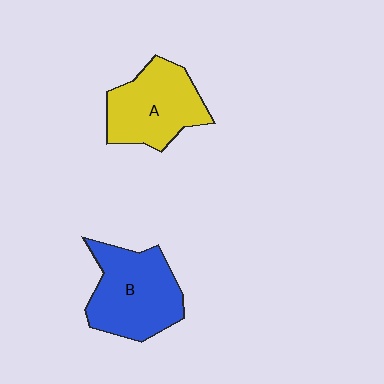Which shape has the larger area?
Shape B (blue).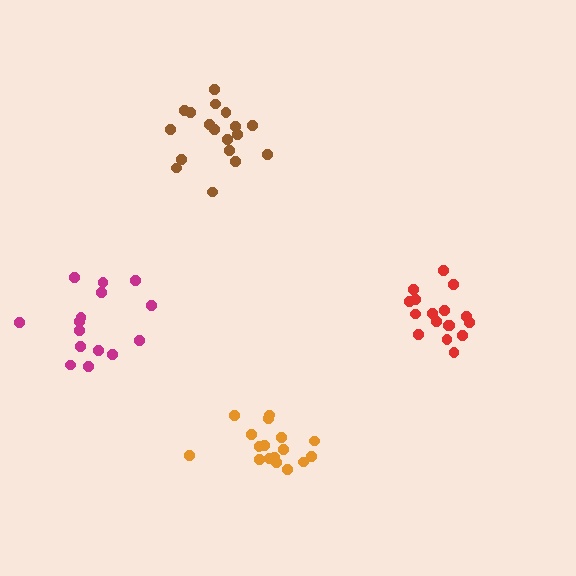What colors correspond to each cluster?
The clusters are colored: orange, brown, red, magenta.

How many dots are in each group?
Group 1: 17 dots, Group 2: 18 dots, Group 3: 17 dots, Group 4: 15 dots (67 total).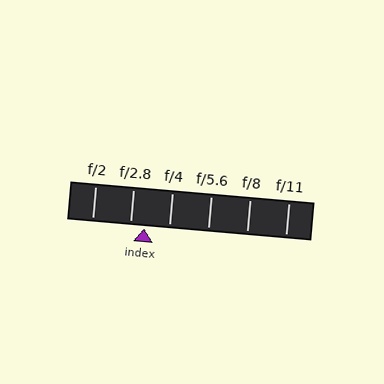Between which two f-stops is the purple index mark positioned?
The index mark is between f/2.8 and f/4.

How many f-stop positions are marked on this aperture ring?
There are 6 f-stop positions marked.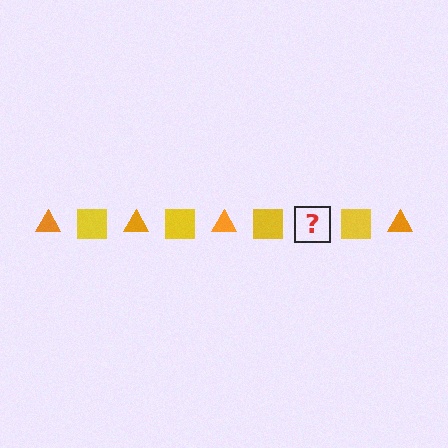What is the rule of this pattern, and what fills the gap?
The rule is that the pattern alternates between orange triangle and yellow square. The gap should be filled with an orange triangle.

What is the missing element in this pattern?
The missing element is an orange triangle.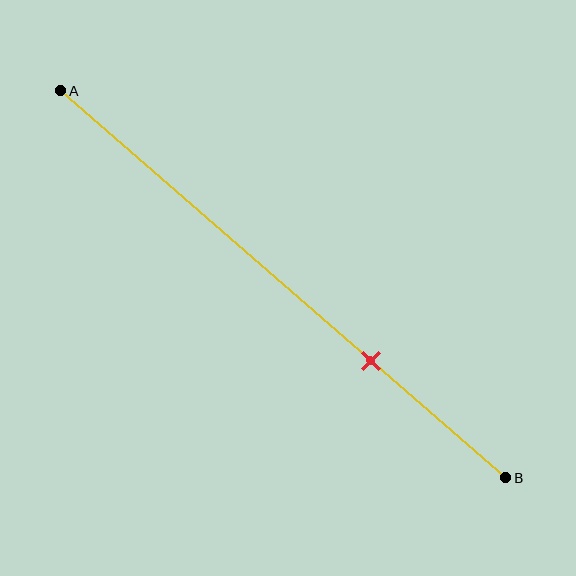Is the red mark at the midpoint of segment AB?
No, the mark is at about 70% from A, not at the 50% midpoint.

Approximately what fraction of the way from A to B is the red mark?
The red mark is approximately 70% of the way from A to B.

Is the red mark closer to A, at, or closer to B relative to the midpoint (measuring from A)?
The red mark is closer to point B than the midpoint of segment AB.